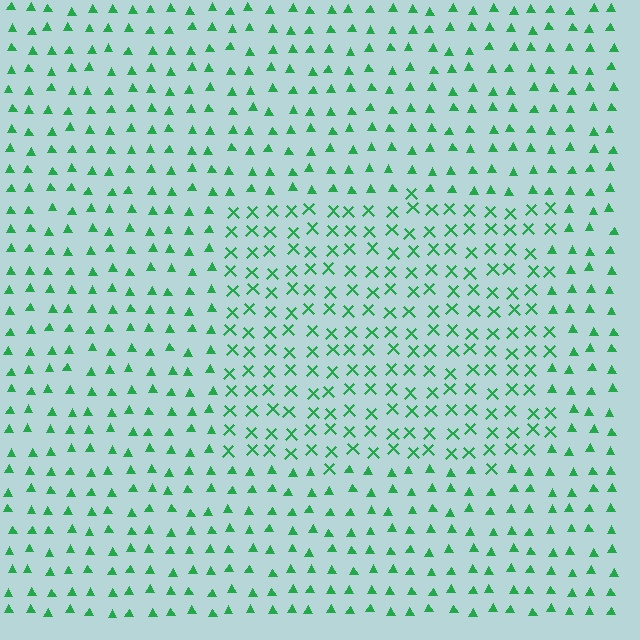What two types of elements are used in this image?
The image uses X marks inside the rectangle region and triangles outside it.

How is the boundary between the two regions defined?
The boundary is defined by a change in element shape: X marks inside vs. triangles outside. All elements share the same color and spacing.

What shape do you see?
I see a rectangle.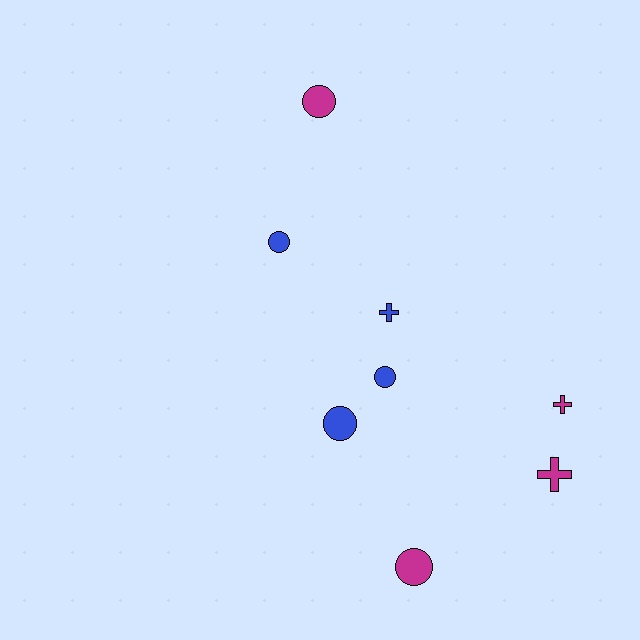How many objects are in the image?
There are 8 objects.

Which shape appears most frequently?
Circle, with 5 objects.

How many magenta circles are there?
There are 2 magenta circles.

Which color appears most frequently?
Magenta, with 4 objects.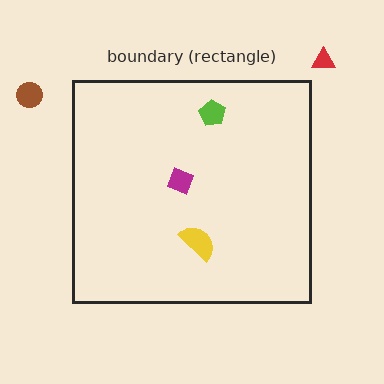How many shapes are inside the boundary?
3 inside, 2 outside.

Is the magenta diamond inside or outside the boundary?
Inside.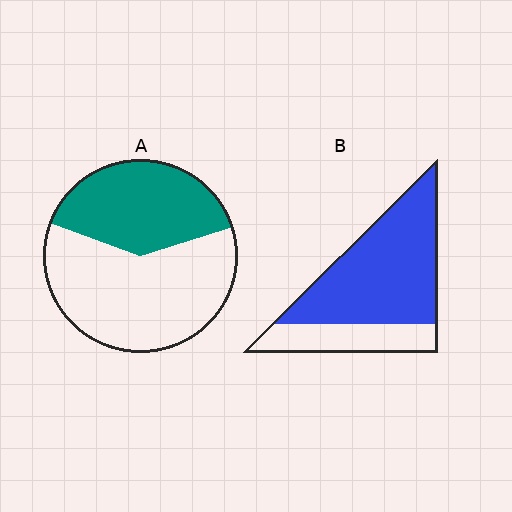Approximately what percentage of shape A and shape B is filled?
A is approximately 40% and B is approximately 70%.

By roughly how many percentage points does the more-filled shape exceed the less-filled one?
By roughly 35 percentage points (B over A).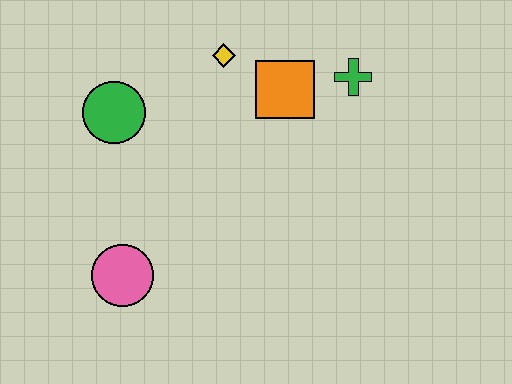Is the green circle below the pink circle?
No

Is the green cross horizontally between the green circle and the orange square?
No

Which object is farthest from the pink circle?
The green cross is farthest from the pink circle.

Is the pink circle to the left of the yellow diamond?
Yes